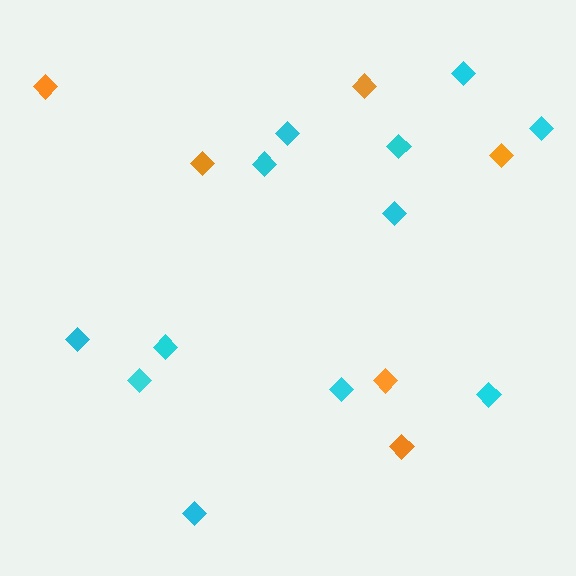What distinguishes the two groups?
There are 2 groups: one group of cyan diamonds (12) and one group of orange diamonds (6).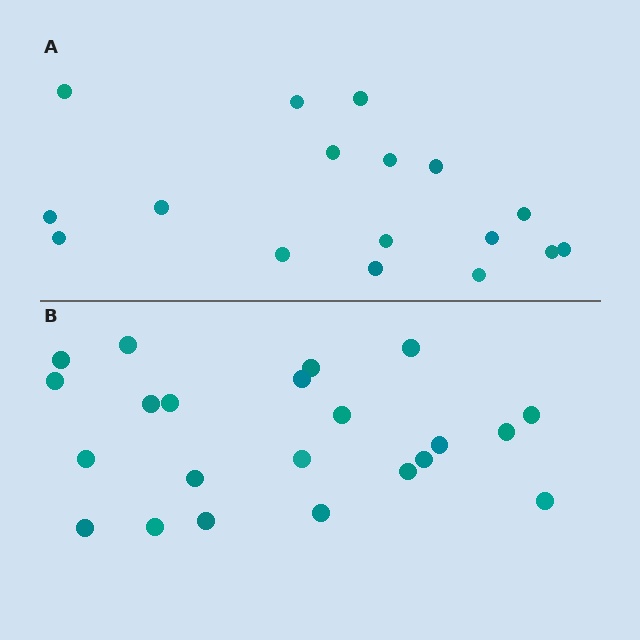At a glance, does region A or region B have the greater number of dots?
Region B (the bottom region) has more dots.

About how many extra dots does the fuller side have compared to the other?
Region B has about 5 more dots than region A.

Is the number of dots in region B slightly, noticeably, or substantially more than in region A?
Region B has noticeably more, but not dramatically so. The ratio is roughly 1.3 to 1.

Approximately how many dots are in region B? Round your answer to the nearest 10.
About 20 dots. (The exact count is 22, which rounds to 20.)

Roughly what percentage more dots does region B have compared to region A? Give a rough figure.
About 30% more.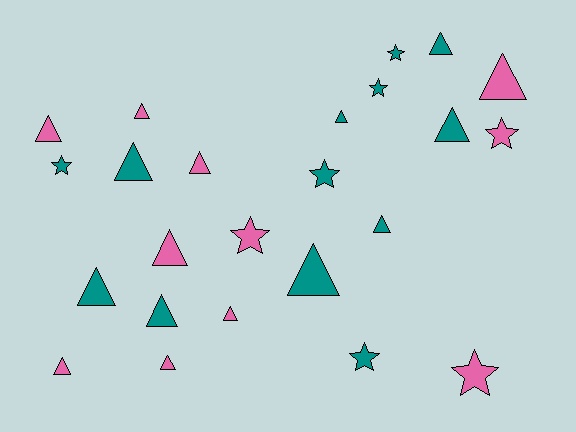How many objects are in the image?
There are 24 objects.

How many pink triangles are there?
There are 8 pink triangles.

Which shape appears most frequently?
Triangle, with 16 objects.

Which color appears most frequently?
Teal, with 13 objects.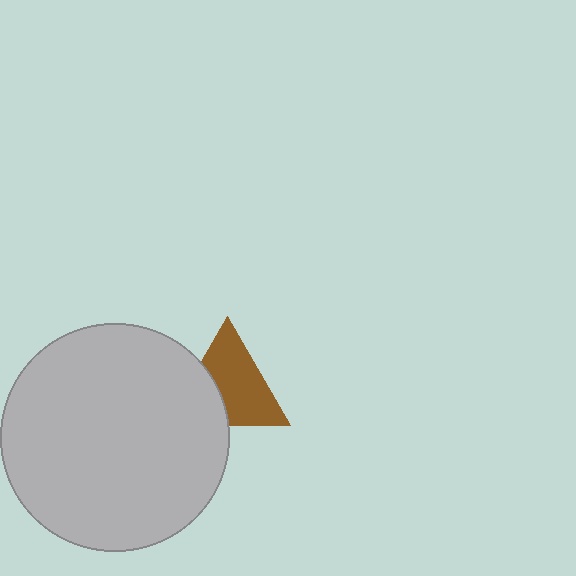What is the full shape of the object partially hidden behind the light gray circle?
The partially hidden object is a brown triangle.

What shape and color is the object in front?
The object in front is a light gray circle.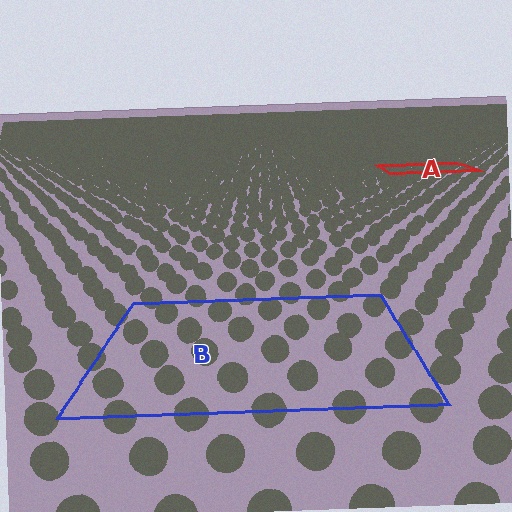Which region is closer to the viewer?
Region B is closer. The texture elements there are larger and more spread out.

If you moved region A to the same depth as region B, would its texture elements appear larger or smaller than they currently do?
They would appear larger. At a closer depth, the same texture elements are projected at a bigger on-screen size.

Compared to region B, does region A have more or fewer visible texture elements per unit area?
Region A has more texture elements per unit area — they are packed more densely because it is farther away.